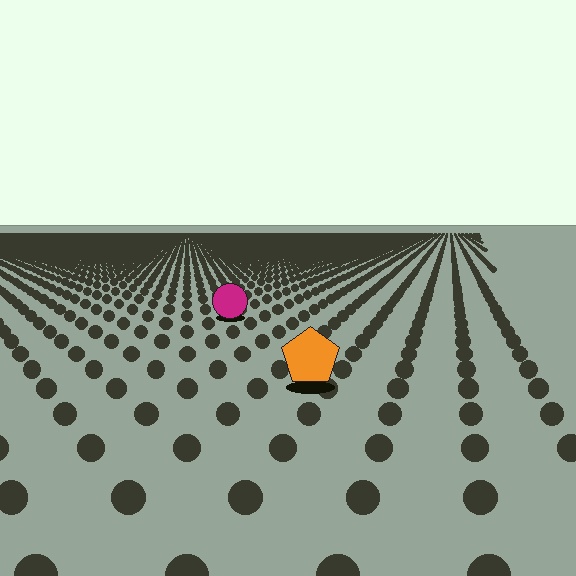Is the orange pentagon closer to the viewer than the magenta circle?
Yes. The orange pentagon is closer — you can tell from the texture gradient: the ground texture is coarser near it.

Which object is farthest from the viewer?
The magenta circle is farthest from the viewer. It appears smaller and the ground texture around it is denser.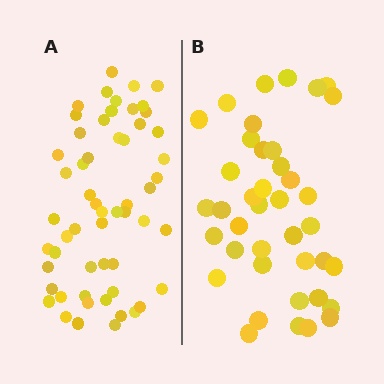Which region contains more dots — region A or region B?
Region A (the left region) has more dots.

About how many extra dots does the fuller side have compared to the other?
Region A has approximately 15 more dots than region B.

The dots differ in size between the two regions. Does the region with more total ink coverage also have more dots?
No. Region B has more total ink coverage because its dots are larger, but region A actually contains more individual dots. Total area can be misleading — the number of items is what matters here.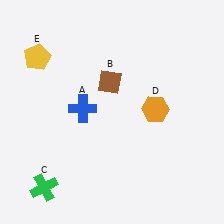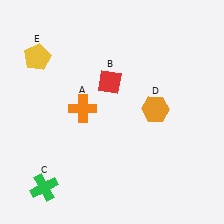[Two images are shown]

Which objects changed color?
A changed from blue to orange. B changed from brown to red.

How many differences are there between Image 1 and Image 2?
There are 2 differences between the two images.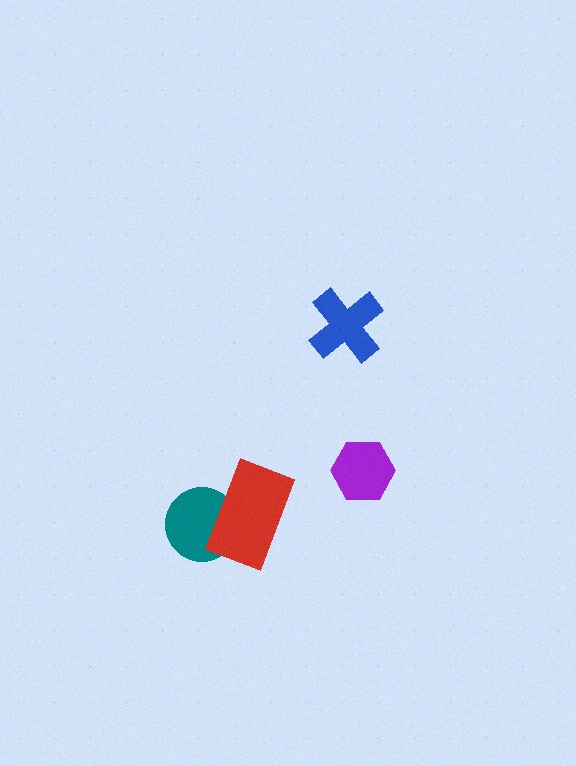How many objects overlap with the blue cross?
0 objects overlap with the blue cross.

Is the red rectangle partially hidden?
No, no other shape covers it.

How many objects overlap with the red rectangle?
1 object overlaps with the red rectangle.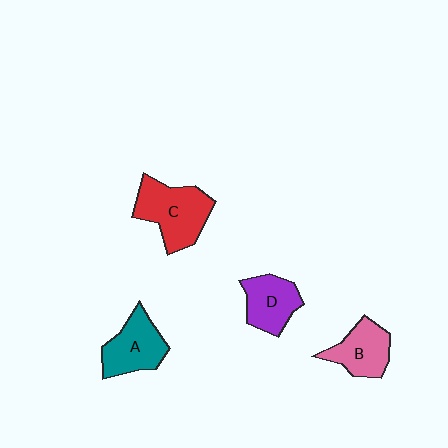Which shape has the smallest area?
Shape D (purple).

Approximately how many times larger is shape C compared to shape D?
Approximately 1.5 times.